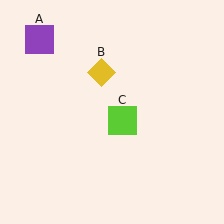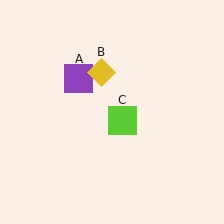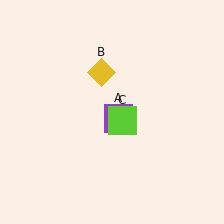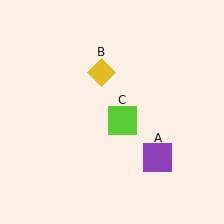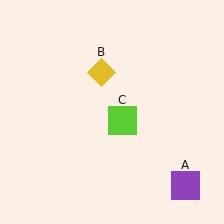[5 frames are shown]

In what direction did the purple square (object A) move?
The purple square (object A) moved down and to the right.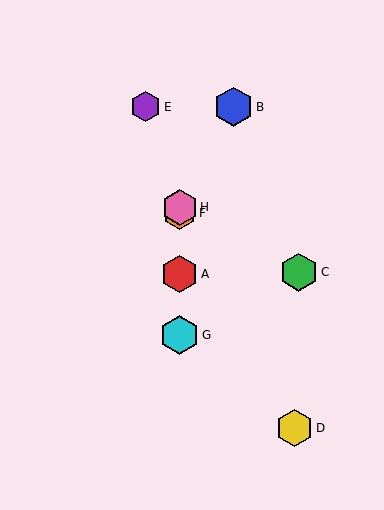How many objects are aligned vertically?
4 objects (A, F, G, H) are aligned vertically.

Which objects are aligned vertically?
Objects A, F, G, H are aligned vertically.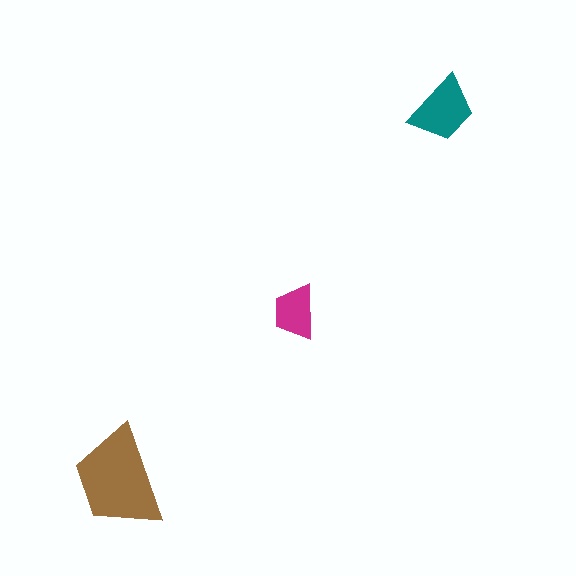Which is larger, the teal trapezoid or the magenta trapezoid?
The teal one.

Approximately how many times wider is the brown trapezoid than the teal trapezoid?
About 1.5 times wider.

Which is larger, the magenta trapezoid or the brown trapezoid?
The brown one.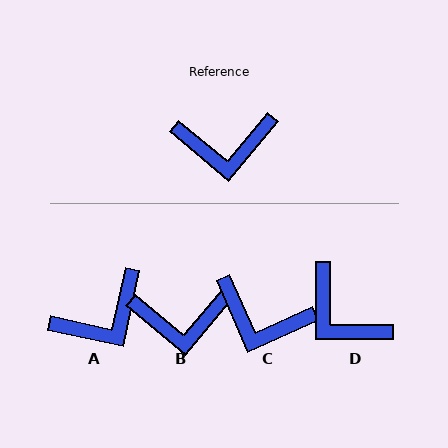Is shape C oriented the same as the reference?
No, it is off by about 26 degrees.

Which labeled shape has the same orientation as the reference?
B.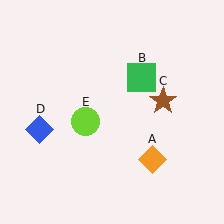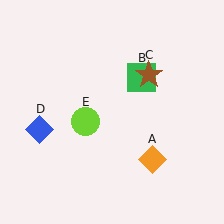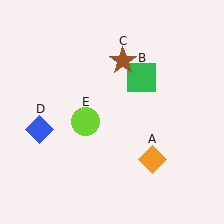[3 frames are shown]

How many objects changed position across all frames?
1 object changed position: brown star (object C).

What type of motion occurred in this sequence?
The brown star (object C) rotated counterclockwise around the center of the scene.